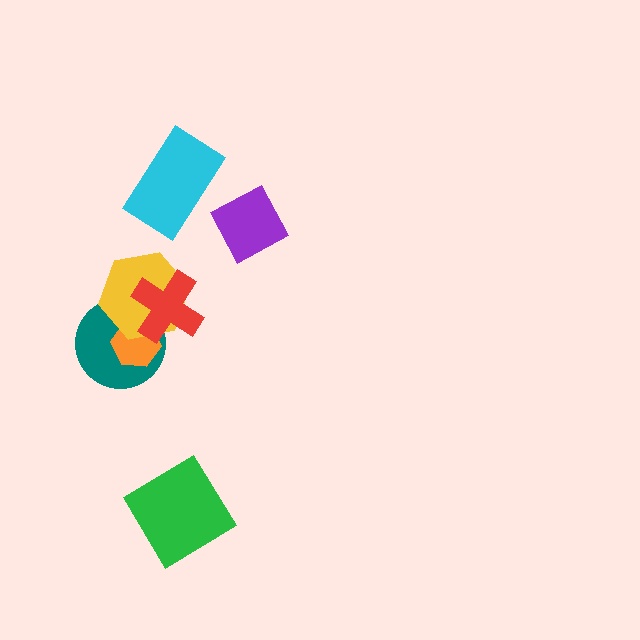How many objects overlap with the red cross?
3 objects overlap with the red cross.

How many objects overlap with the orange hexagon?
3 objects overlap with the orange hexagon.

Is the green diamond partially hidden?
No, no other shape covers it.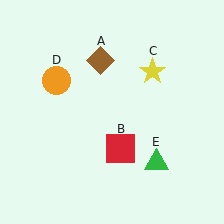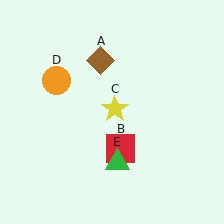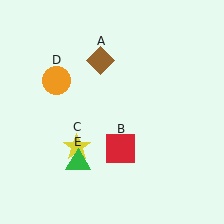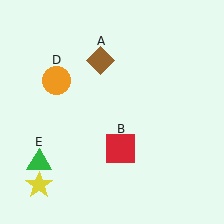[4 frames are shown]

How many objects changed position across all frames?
2 objects changed position: yellow star (object C), green triangle (object E).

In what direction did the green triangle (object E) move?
The green triangle (object E) moved left.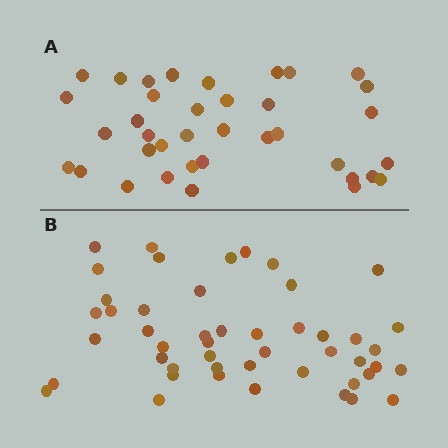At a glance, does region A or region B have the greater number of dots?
Region B (the bottom region) has more dots.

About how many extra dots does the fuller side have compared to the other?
Region B has roughly 12 or so more dots than region A.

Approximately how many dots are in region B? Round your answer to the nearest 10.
About 50 dots. (The exact count is 48, which rounds to 50.)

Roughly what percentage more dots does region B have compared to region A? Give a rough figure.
About 30% more.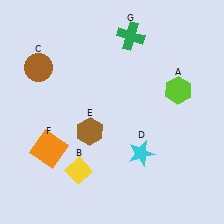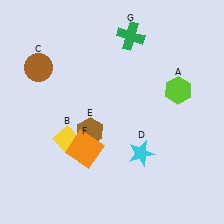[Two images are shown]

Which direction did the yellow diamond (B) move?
The yellow diamond (B) moved up.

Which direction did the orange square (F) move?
The orange square (F) moved right.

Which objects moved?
The objects that moved are: the yellow diamond (B), the orange square (F).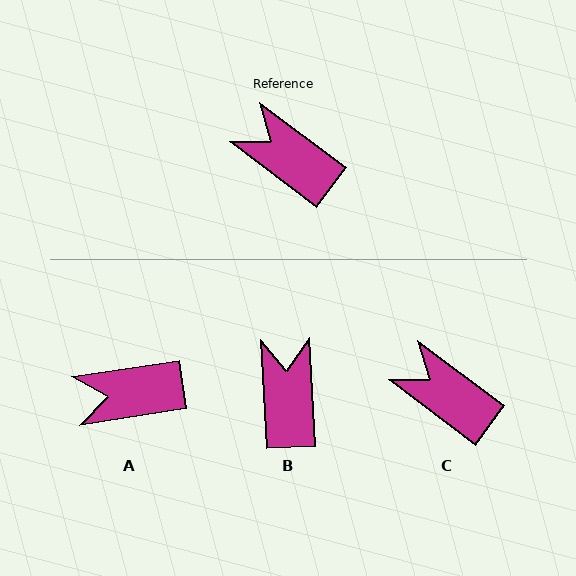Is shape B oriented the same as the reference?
No, it is off by about 50 degrees.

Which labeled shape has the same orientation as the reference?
C.